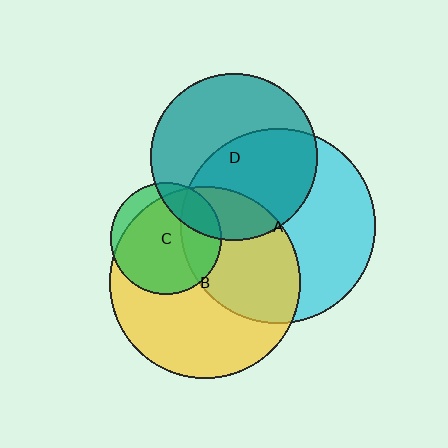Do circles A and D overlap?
Yes.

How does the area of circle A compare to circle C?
Approximately 3.1 times.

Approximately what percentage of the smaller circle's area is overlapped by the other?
Approximately 50%.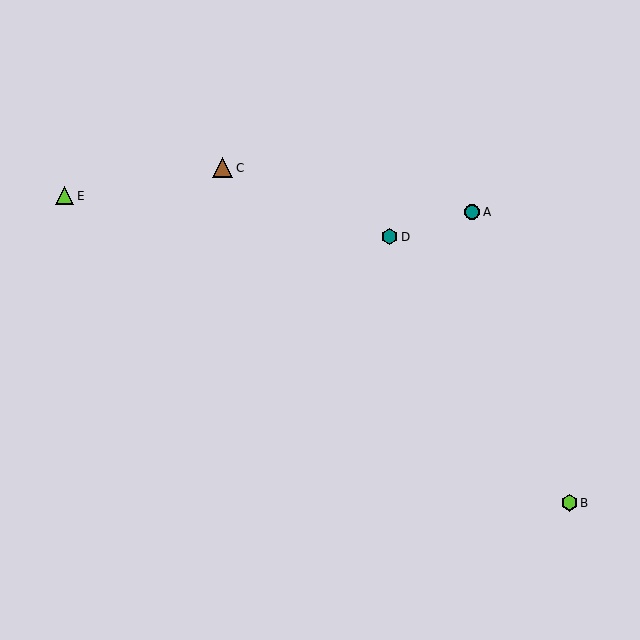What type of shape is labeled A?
Shape A is a teal circle.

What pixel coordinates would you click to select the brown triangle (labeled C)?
Click at (223, 168) to select the brown triangle C.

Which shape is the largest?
The brown triangle (labeled C) is the largest.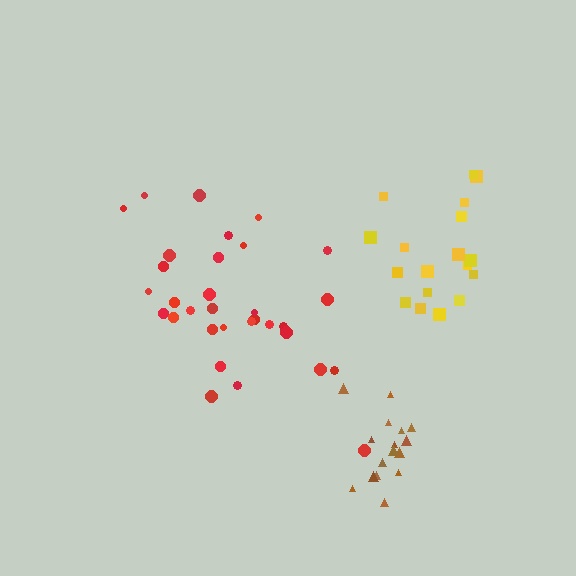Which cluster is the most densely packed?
Brown.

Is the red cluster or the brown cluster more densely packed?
Brown.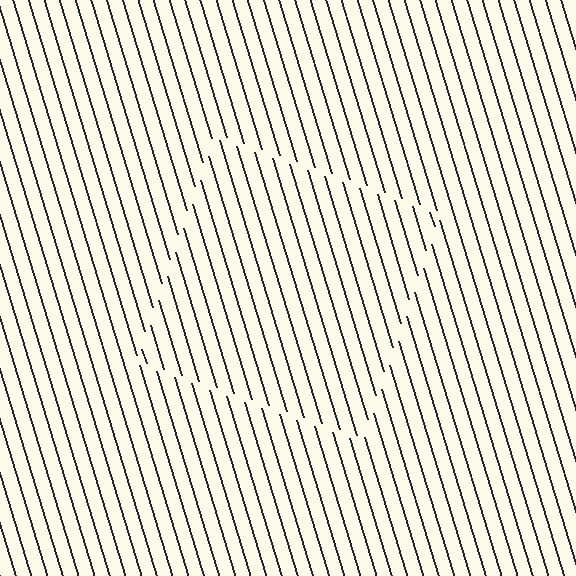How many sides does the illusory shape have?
4 sides — the line-ends trace a square.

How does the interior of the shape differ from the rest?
The interior of the shape contains the same grating, shifted by half a period — the contour is defined by the phase discontinuity where line-ends from the inner and outer gratings abut.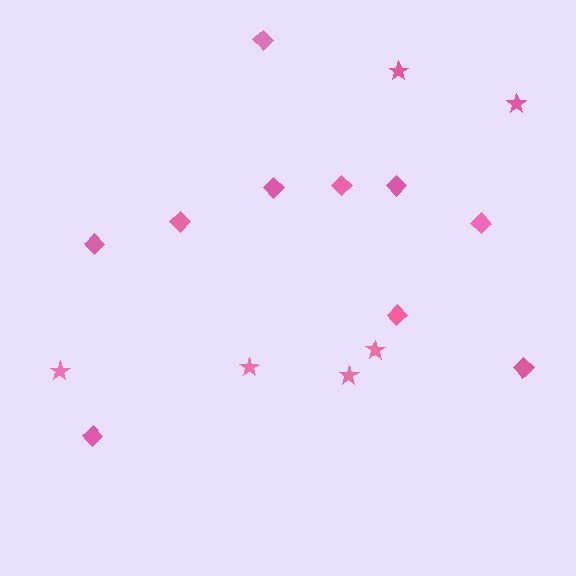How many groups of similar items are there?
There are 2 groups: one group of diamonds (10) and one group of stars (6).